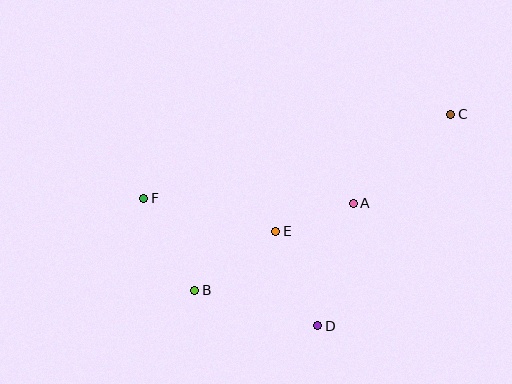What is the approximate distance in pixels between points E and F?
The distance between E and F is approximately 136 pixels.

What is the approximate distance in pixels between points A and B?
The distance between A and B is approximately 181 pixels.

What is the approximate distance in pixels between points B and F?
The distance between B and F is approximately 105 pixels.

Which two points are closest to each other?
Points A and E are closest to each other.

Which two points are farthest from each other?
Points C and F are farthest from each other.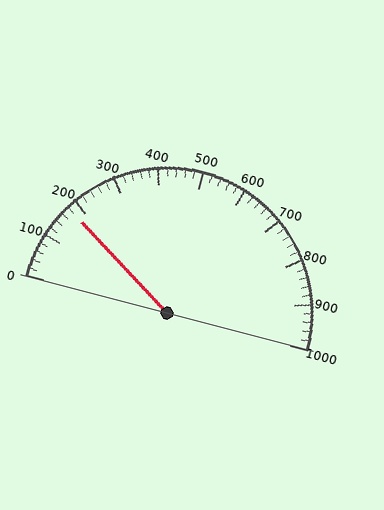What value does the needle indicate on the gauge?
The needle indicates approximately 180.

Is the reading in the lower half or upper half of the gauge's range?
The reading is in the lower half of the range (0 to 1000).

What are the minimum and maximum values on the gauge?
The gauge ranges from 0 to 1000.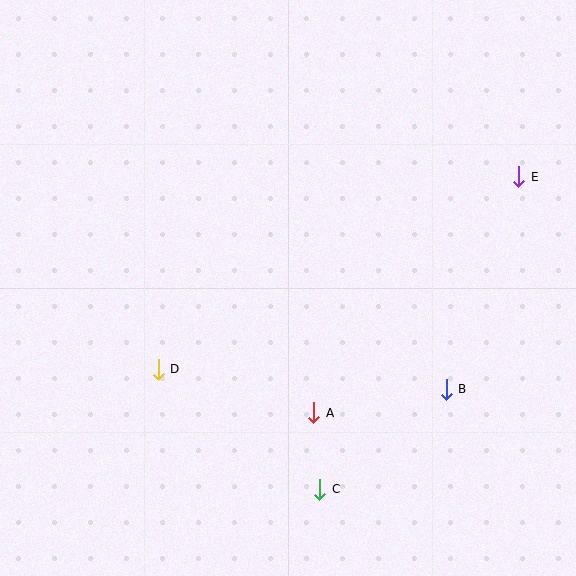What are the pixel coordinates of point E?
Point E is at (519, 177).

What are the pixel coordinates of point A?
Point A is at (314, 413).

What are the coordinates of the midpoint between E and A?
The midpoint between E and A is at (416, 295).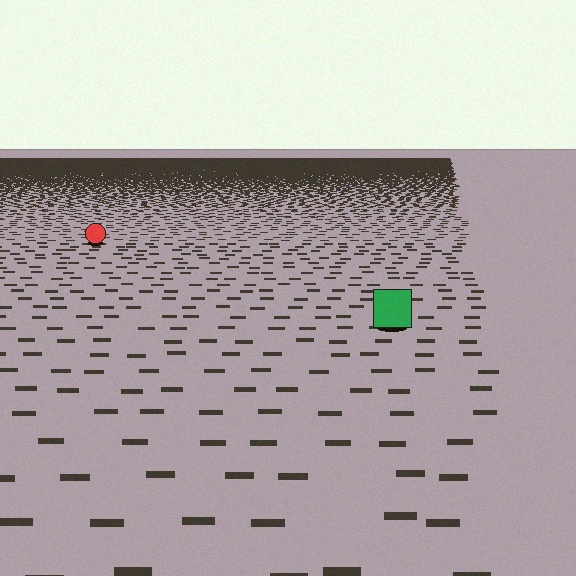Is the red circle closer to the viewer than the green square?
No. The green square is closer — you can tell from the texture gradient: the ground texture is coarser near it.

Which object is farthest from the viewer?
The red circle is farthest from the viewer. It appears smaller and the ground texture around it is denser.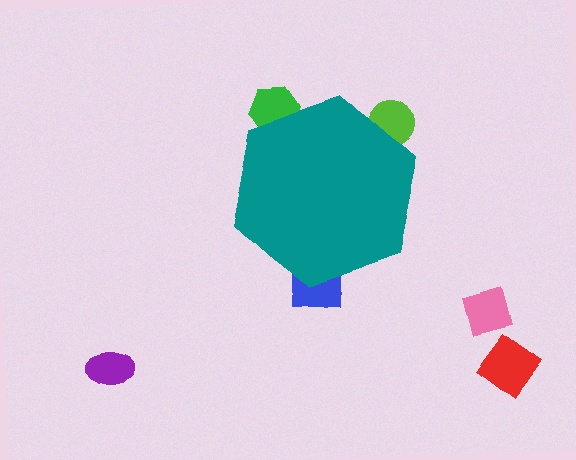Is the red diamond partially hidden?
No, the red diamond is fully visible.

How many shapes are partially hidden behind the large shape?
3 shapes are partially hidden.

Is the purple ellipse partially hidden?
No, the purple ellipse is fully visible.